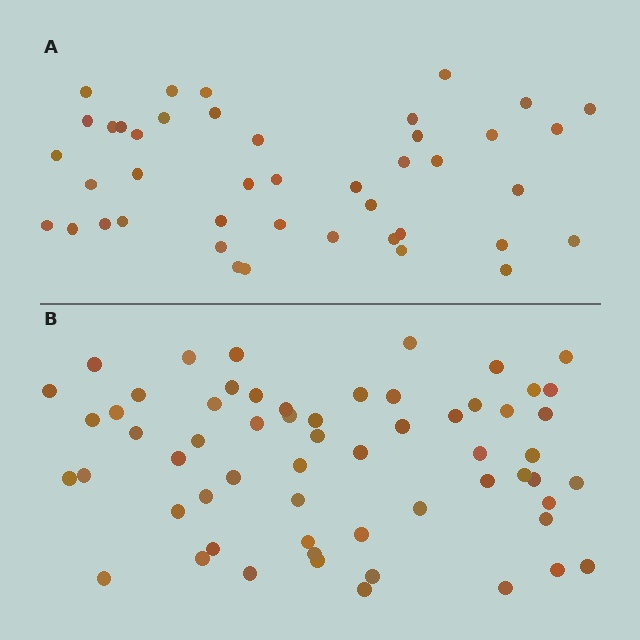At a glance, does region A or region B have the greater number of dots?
Region B (the bottom region) has more dots.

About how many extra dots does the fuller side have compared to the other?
Region B has approximately 15 more dots than region A.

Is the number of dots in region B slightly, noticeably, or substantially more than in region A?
Region B has noticeably more, but not dramatically so. The ratio is roughly 1.4 to 1.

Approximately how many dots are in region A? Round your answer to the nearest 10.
About 40 dots. (The exact count is 43, which rounds to 40.)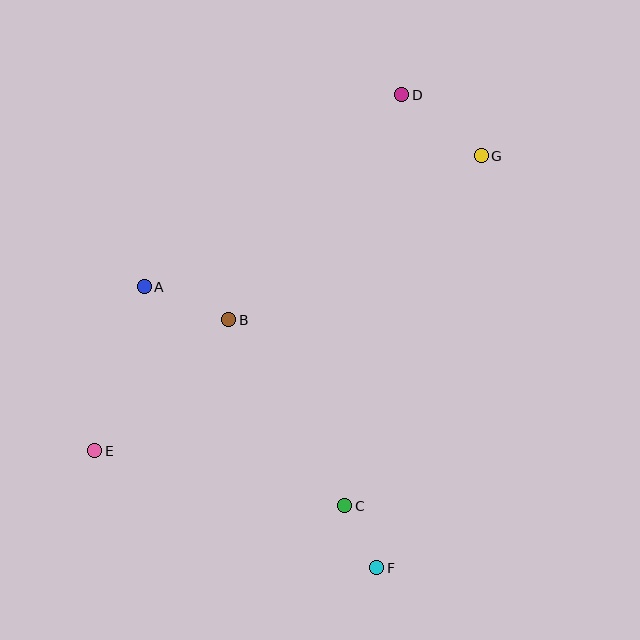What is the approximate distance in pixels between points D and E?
The distance between D and E is approximately 470 pixels.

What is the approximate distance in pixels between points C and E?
The distance between C and E is approximately 256 pixels.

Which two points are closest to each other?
Points C and F are closest to each other.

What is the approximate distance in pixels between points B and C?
The distance between B and C is approximately 219 pixels.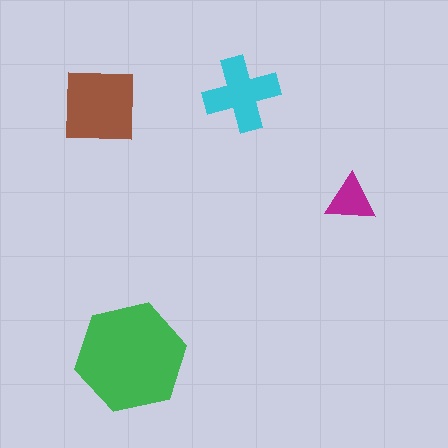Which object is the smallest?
The magenta triangle.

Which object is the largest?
The green hexagon.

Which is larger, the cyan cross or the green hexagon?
The green hexagon.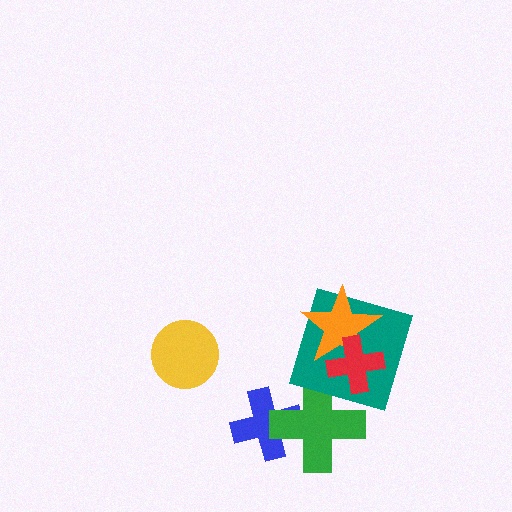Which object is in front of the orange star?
The red cross is in front of the orange star.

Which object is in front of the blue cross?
The green cross is in front of the blue cross.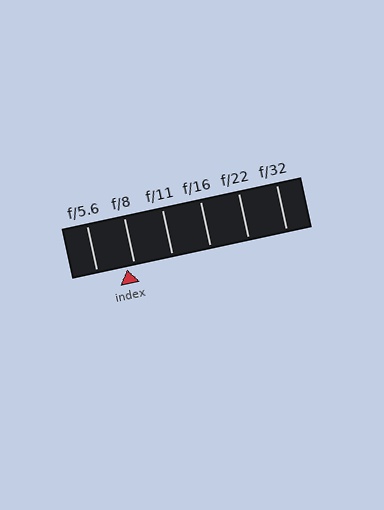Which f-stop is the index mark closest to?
The index mark is closest to f/8.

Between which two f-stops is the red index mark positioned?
The index mark is between f/5.6 and f/8.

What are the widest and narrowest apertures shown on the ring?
The widest aperture shown is f/5.6 and the narrowest is f/32.